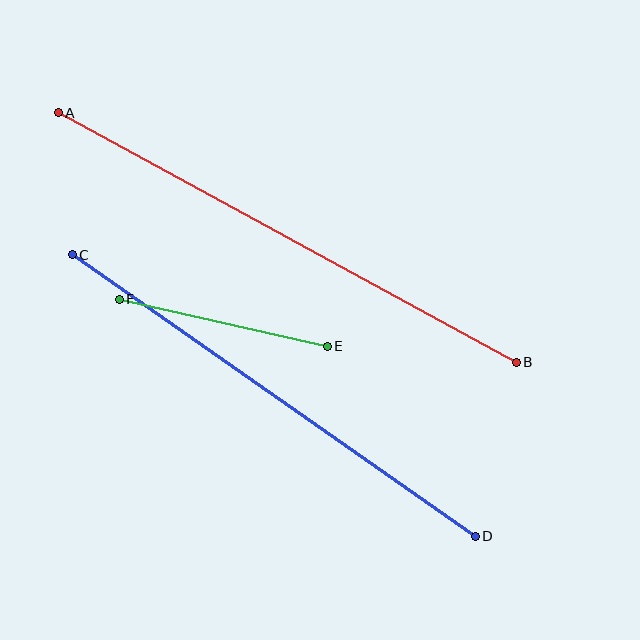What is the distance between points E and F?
The distance is approximately 213 pixels.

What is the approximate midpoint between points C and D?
The midpoint is at approximately (274, 395) pixels.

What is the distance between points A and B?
The distance is approximately 522 pixels.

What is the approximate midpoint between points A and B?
The midpoint is at approximately (287, 238) pixels.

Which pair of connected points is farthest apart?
Points A and B are farthest apart.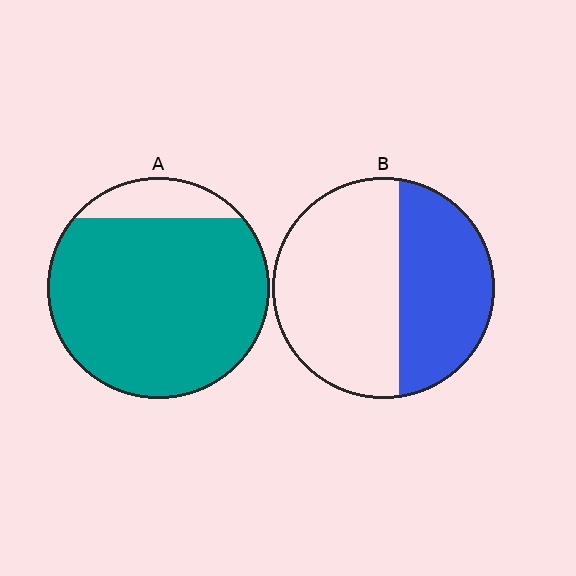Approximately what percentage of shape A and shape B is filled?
A is approximately 85% and B is approximately 40%.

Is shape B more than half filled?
No.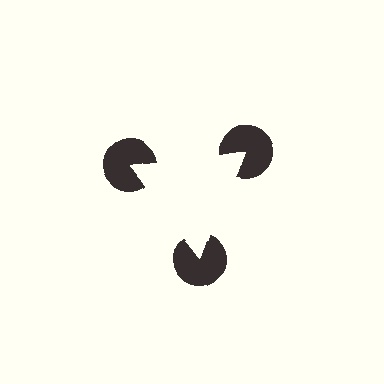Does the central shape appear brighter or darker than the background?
It typically appears slightly brighter than the background, even though no actual brightness change is drawn.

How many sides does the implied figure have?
3 sides.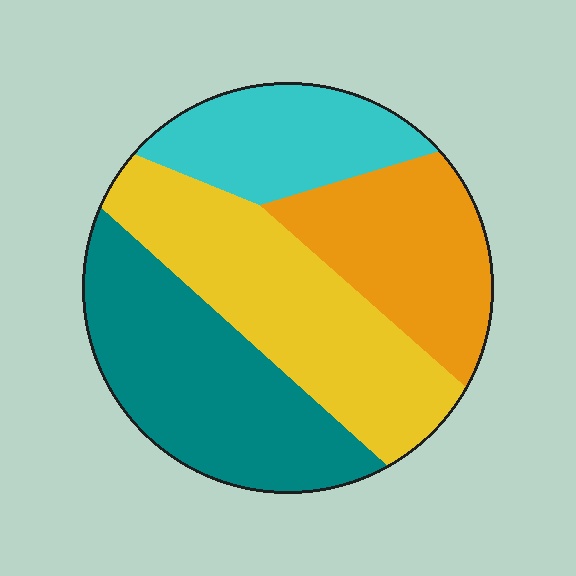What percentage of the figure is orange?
Orange takes up about one fifth (1/5) of the figure.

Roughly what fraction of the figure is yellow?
Yellow covers 31% of the figure.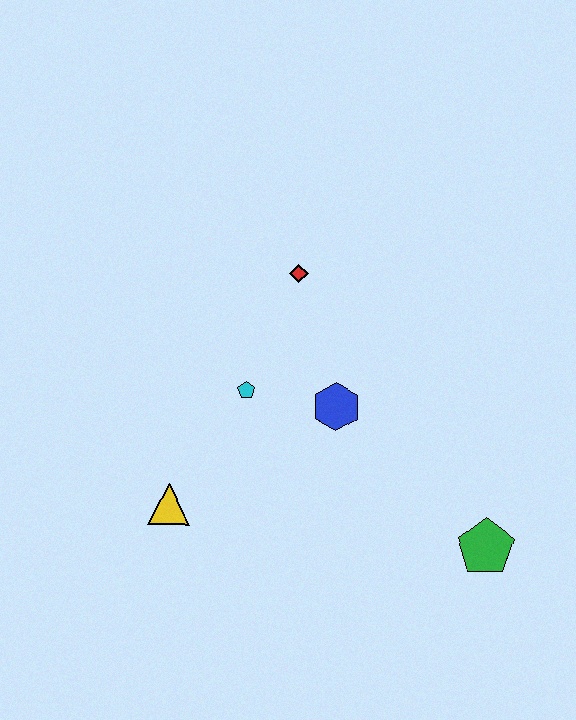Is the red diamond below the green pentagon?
No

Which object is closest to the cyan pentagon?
The blue hexagon is closest to the cyan pentagon.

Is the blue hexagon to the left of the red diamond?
No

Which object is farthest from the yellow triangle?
The green pentagon is farthest from the yellow triangle.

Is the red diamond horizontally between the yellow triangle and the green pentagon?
Yes